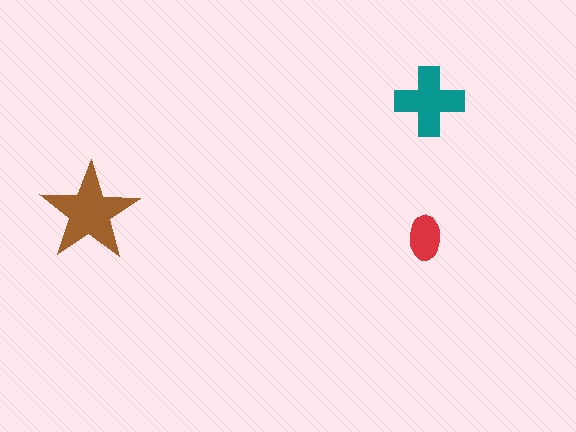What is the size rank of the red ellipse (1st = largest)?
3rd.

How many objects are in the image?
There are 3 objects in the image.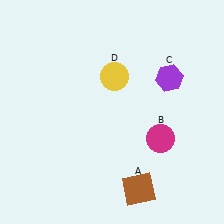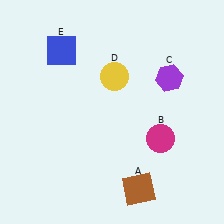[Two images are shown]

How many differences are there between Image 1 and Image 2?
There is 1 difference between the two images.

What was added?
A blue square (E) was added in Image 2.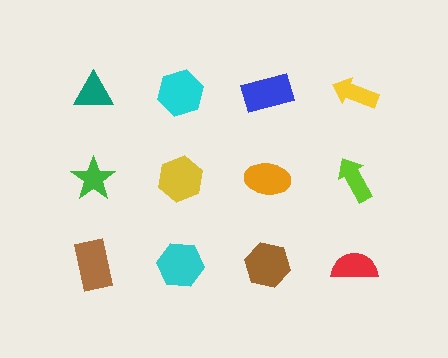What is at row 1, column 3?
A blue rectangle.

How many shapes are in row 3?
4 shapes.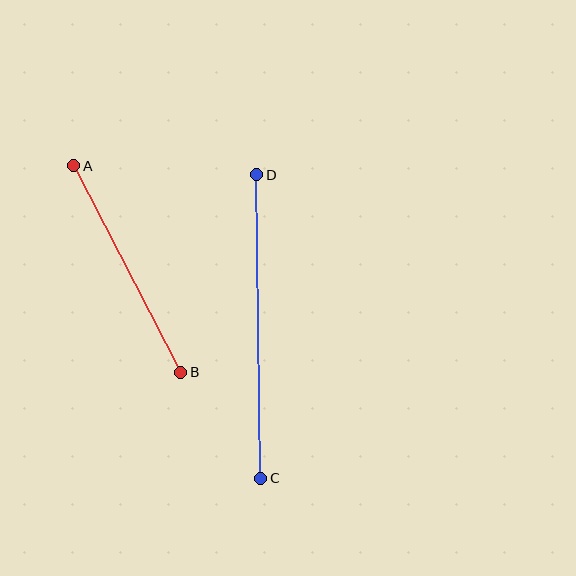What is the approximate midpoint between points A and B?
The midpoint is at approximately (127, 269) pixels.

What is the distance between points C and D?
The distance is approximately 303 pixels.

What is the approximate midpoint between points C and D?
The midpoint is at approximately (259, 327) pixels.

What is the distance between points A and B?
The distance is approximately 232 pixels.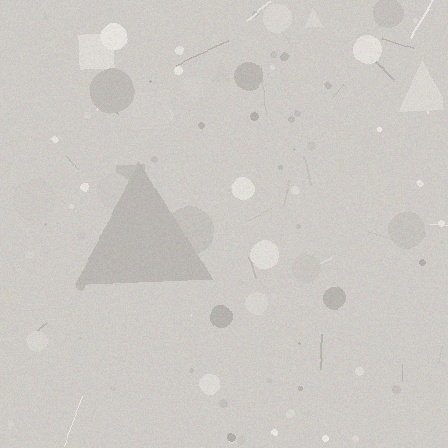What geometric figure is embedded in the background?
A triangle is embedded in the background.